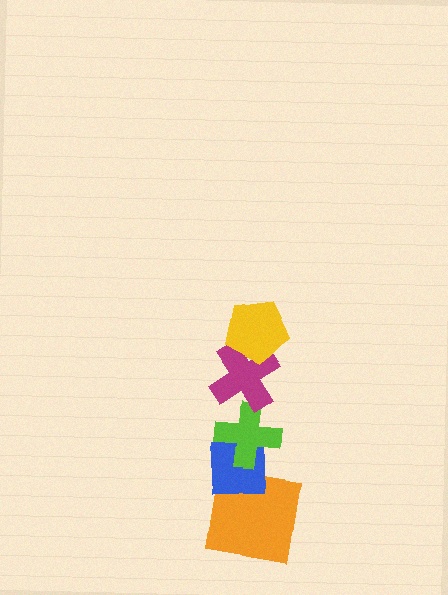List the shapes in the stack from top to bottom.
From top to bottom: the yellow pentagon, the magenta cross, the lime cross, the blue square, the orange square.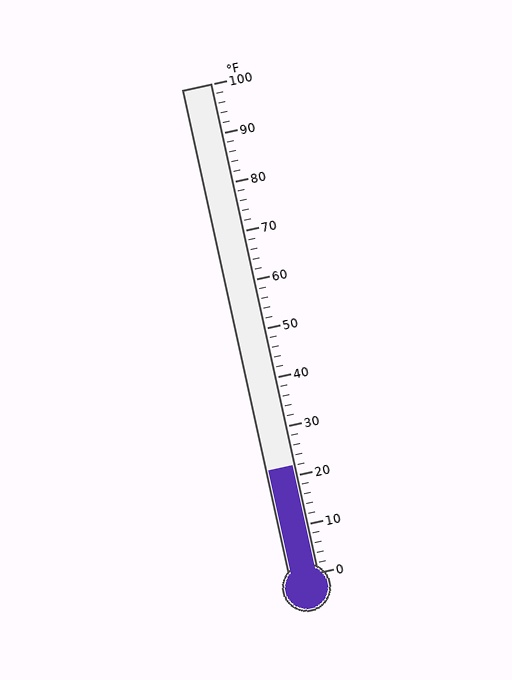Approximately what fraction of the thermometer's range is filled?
The thermometer is filled to approximately 20% of its range.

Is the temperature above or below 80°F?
The temperature is below 80°F.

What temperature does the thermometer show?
The thermometer shows approximately 22°F.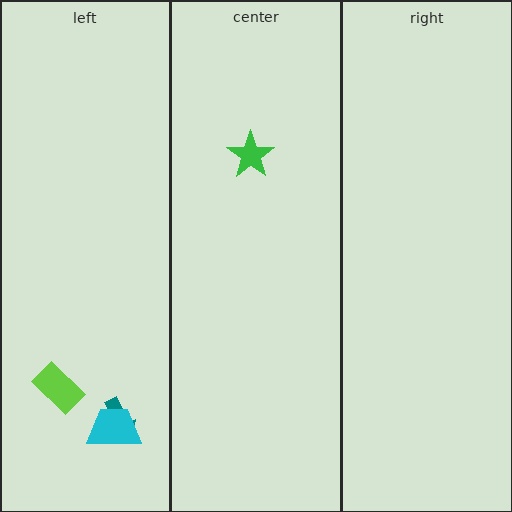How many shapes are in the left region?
3.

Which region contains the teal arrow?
The left region.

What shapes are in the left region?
The teal arrow, the lime rectangle, the cyan trapezoid.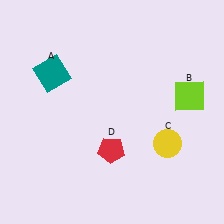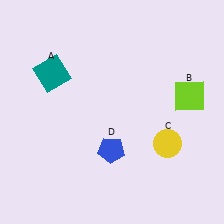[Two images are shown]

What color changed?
The pentagon (D) changed from red in Image 1 to blue in Image 2.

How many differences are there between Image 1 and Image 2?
There is 1 difference between the two images.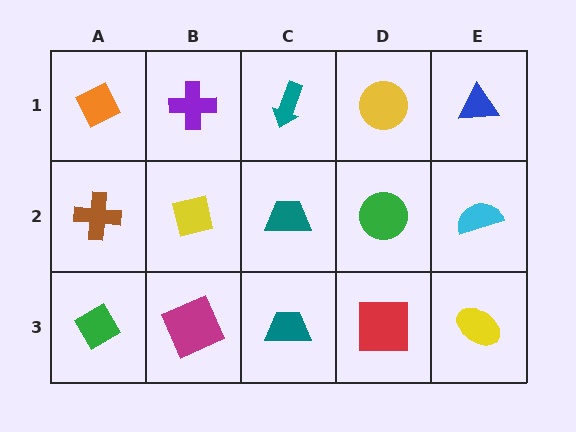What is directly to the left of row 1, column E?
A yellow circle.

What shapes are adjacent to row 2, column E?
A blue triangle (row 1, column E), a yellow ellipse (row 3, column E), a green circle (row 2, column D).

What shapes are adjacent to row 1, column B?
A yellow square (row 2, column B), an orange diamond (row 1, column A), a teal arrow (row 1, column C).